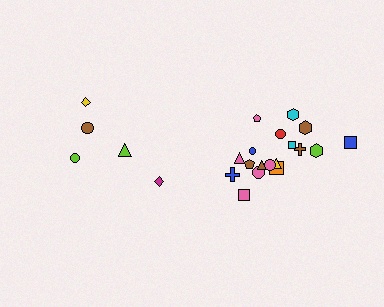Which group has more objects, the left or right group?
The right group.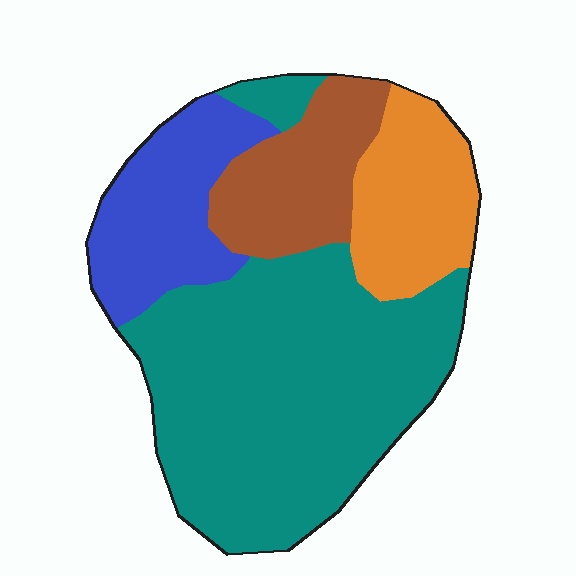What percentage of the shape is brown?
Brown covers 15% of the shape.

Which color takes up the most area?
Teal, at roughly 55%.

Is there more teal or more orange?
Teal.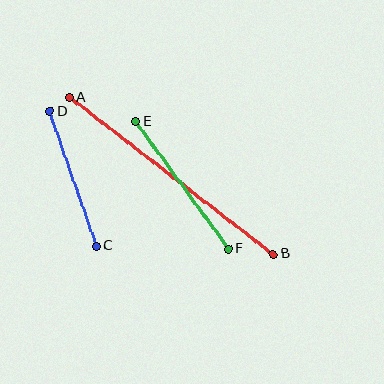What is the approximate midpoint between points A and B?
The midpoint is at approximately (171, 176) pixels.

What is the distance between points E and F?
The distance is approximately 157 pixels.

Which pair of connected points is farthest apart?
Points A and B are farthest apart.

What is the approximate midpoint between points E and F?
The midpoint is at approximately (182, 185) pixels.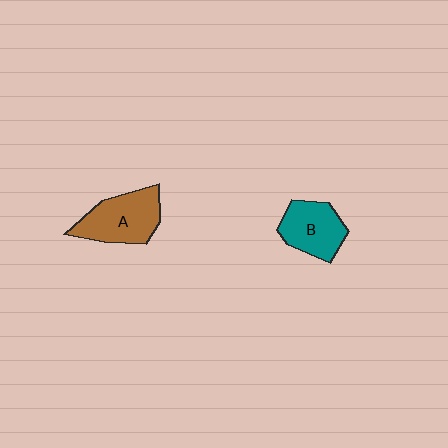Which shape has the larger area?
Shape A (brown).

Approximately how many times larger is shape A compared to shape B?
Approximately 1.2 times.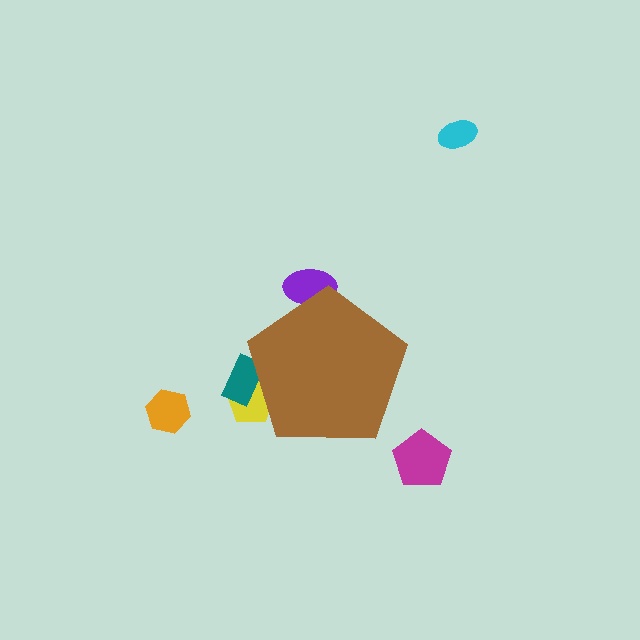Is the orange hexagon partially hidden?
No, the orange hexagon is fully visible.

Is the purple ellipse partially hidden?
Yes, the purple ellipse is partially hidden behind the brown pentagon.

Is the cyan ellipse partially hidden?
No, the cyan ellipse is fully visible.